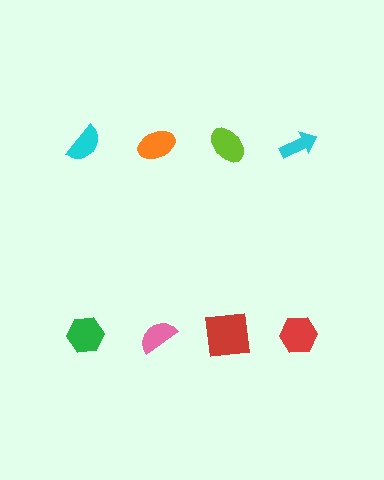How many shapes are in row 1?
4 shapes.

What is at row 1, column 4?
A cyan arrow.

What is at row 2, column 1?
A green hexagon.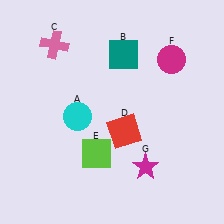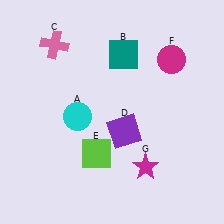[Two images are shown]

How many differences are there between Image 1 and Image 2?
There is 1 difference between the two images.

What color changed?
The square (D) changed from red in Image 1 to purple in Image 2.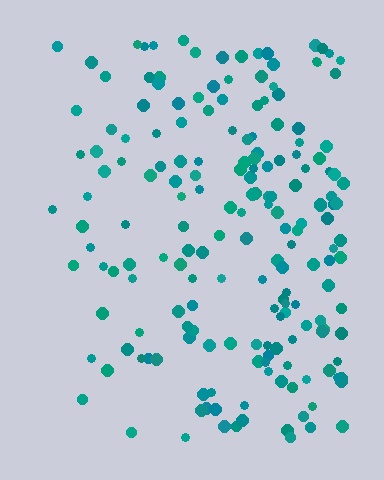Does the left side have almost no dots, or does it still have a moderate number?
Still a moderate number, just noticeably fewer than the right.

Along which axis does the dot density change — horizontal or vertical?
Horizontal.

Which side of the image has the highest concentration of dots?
The right.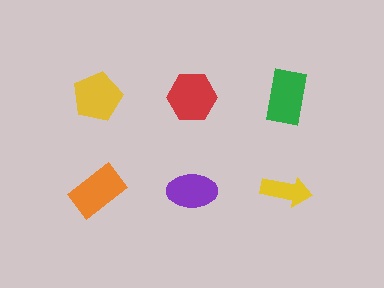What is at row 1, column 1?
A yellow pentagon.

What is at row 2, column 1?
An orange rectangle.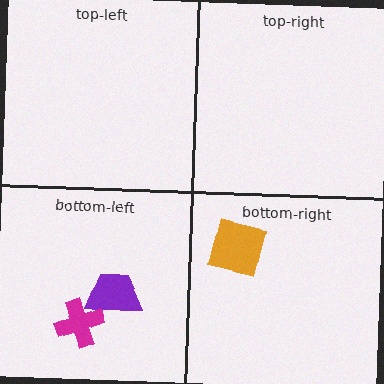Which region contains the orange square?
The bottom-right region.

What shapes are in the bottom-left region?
The purple trapezoid, the magenta cross.